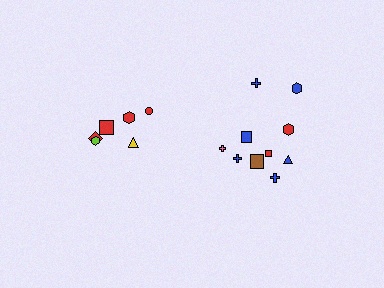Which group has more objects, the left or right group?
The right group.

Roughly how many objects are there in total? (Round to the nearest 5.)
Roughly 15 objects in total.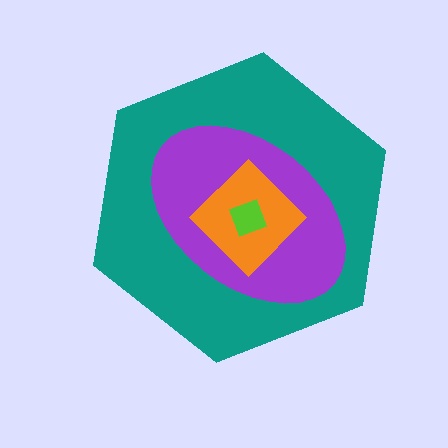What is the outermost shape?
The teal hexagon.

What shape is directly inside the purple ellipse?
The orange diamond.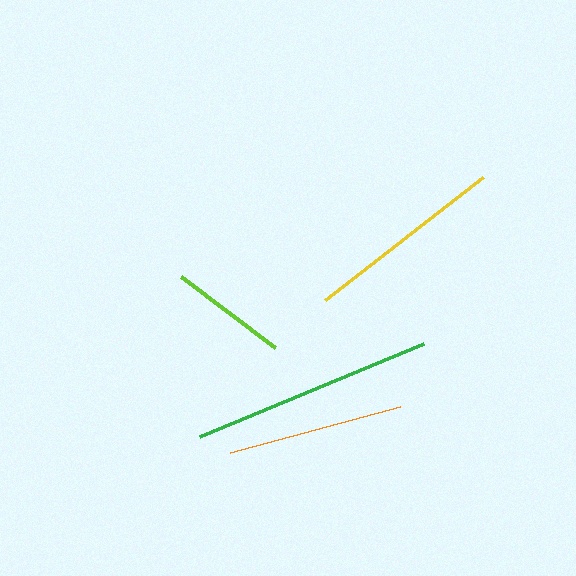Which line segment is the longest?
The green line is the longest at approximately 242 pixels.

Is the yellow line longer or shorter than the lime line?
The yellow line is longer than the lime line.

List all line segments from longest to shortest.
From longest to shortest: green, yellow, orange, lime.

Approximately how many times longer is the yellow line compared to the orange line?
The yellow line is approximately 1.1 times the length of the orange line.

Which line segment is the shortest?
The lime line is the shortest at approximately 117 pixels.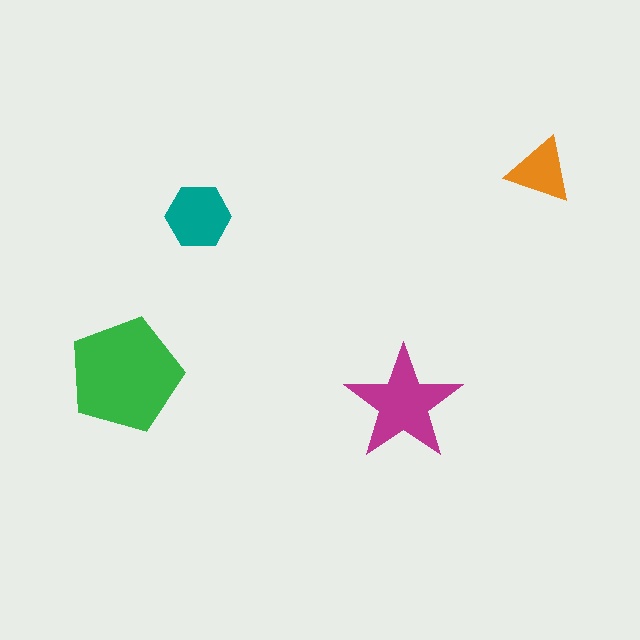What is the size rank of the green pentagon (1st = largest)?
1st.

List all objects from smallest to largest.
The orange triangle, the teal hexagon, the magenta star, the green pentagon.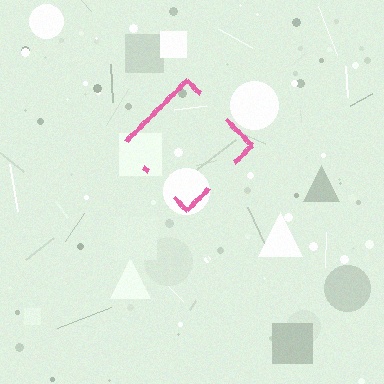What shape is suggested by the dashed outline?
The dashed outline suggests a diamond.